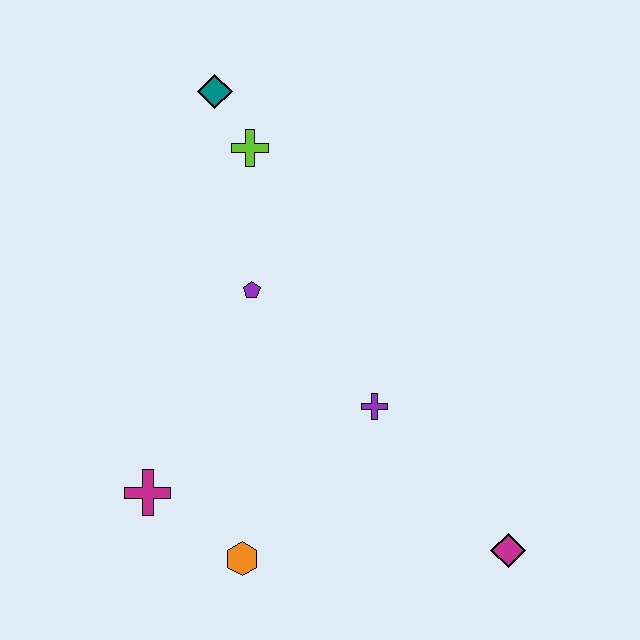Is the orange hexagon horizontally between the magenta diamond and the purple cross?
No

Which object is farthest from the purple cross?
The teal diamond is farthest from the purple cross.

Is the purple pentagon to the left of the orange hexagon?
No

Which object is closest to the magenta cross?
The orange hexagon is closest to the magenta cross.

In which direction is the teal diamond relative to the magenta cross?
The teal diamond is above the magenta cross.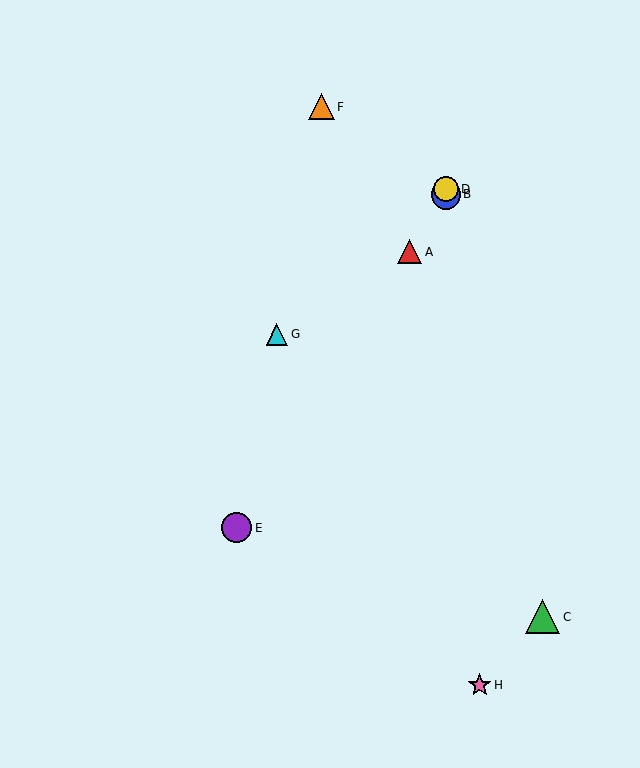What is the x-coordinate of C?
Object C is at x≈543.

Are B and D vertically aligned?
Yes, both are at x≈446.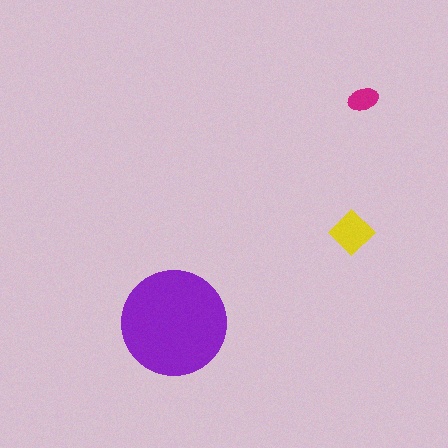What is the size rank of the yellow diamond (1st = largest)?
2nd.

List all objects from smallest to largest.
The magenta ellipse, the yellow diamond, the purple circle.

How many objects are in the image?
There are 3 objects in the image.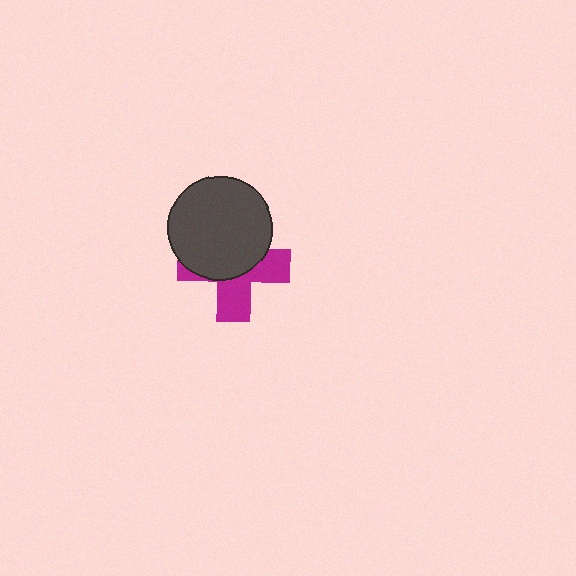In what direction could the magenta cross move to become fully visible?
The magenta cross could move down. That would shift it out from behind the dark gray circle entirely.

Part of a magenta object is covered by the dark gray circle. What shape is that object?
It is a cross.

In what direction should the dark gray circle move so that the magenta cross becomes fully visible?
The dark gray circle should move up. That is the shortest direction to clear the overlap and leave the magenta cross fully visible.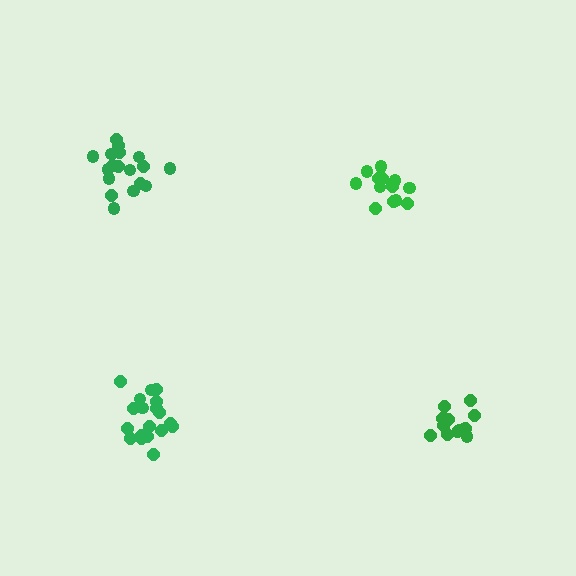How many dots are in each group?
Group 1: 14 dots, Group 2: 19 dots, Group 3: 13 dots, Group 4: 18 dots (64 total).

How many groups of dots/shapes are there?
There are 4 groups.